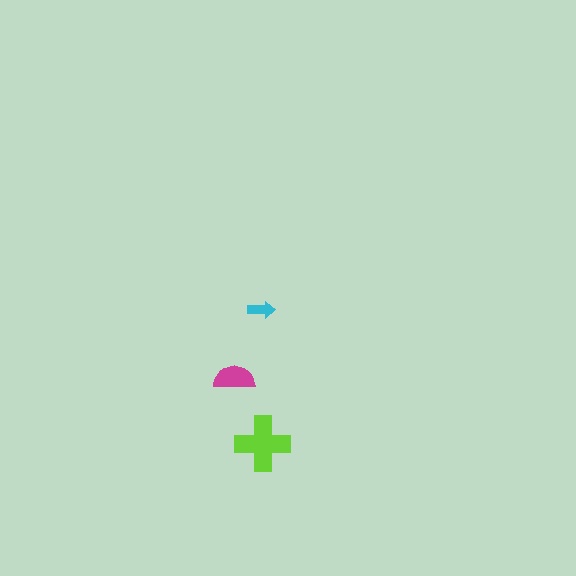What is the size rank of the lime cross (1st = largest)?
1st.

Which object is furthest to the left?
The magenta semicircle is leftmost.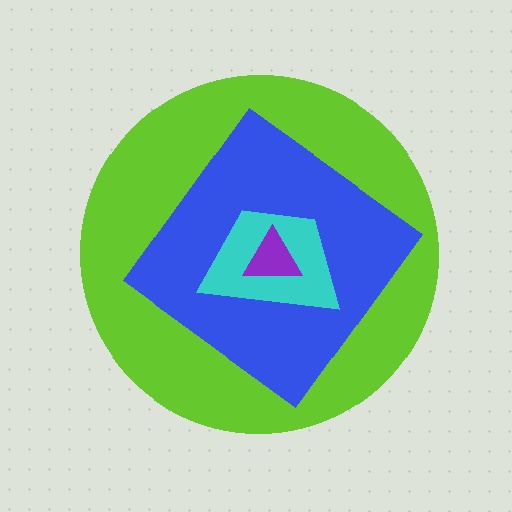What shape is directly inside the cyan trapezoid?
The purple triangle.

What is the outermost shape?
The lime circle.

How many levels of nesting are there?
4.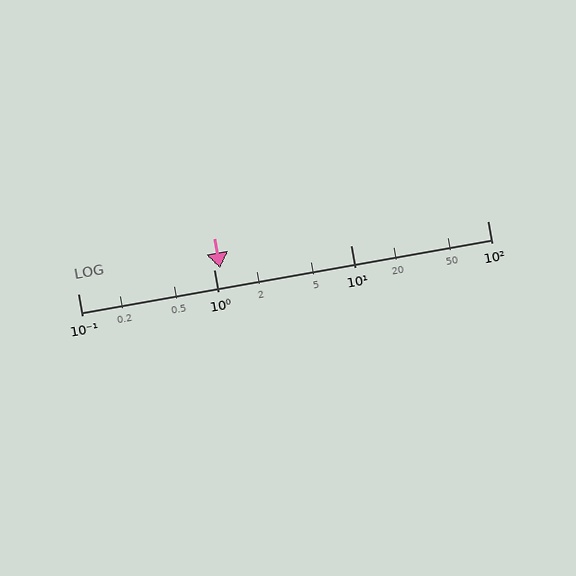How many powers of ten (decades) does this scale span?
The scale spans 3 decades, from 0.1 to 100.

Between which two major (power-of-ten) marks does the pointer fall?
The pointer is between 1 and 10.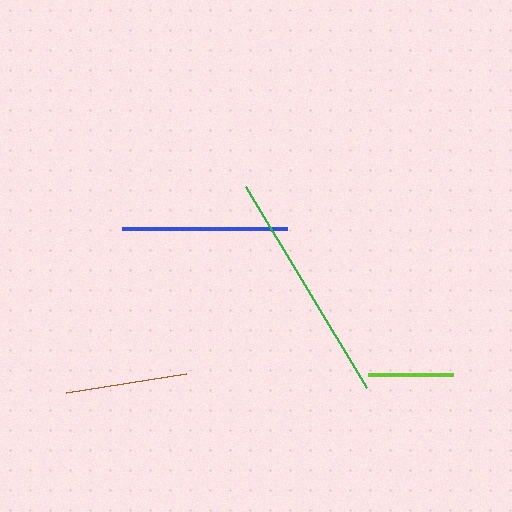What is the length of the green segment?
The green segment is approximately 235 pixels long.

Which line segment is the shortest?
The lime line is the shortest at approximately 85 pixels.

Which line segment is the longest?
The green line is the longest at approximately 235 pixels.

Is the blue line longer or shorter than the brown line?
The blue line is longer than the brown line.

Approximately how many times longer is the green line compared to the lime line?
The green line is approximately 2.8 times the length of the lime line.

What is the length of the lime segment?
The lime segment is approximately 85 pixels long.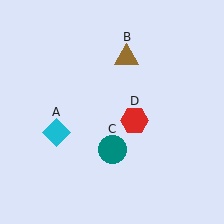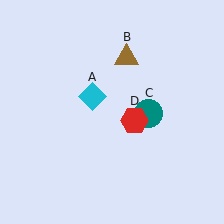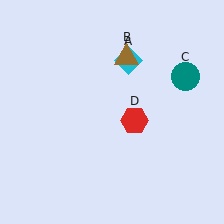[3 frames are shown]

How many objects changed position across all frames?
2 objects changed position: cyan diamond (object A), teal circle (object C).